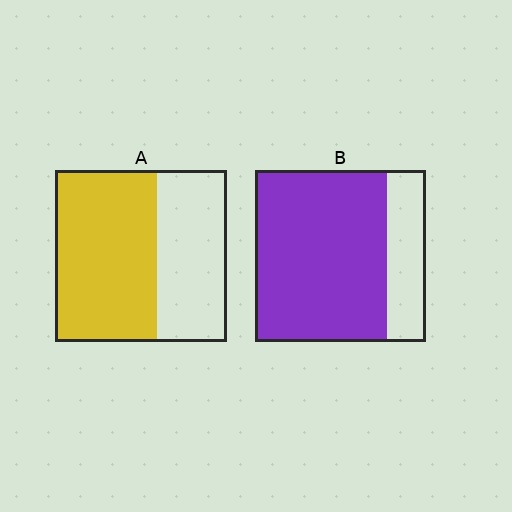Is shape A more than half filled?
Yes.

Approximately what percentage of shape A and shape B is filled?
A is approximately 60% and B is approximately 75%.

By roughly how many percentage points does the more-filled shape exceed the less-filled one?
By roughly 20 percentage points (B over A).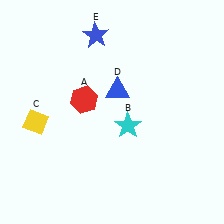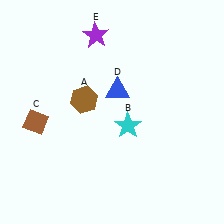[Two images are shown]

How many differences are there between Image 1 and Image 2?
There are 3 differences between the two images.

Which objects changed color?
A changed from red to brown. C changed from yellow to brown. E changed from blue to purple.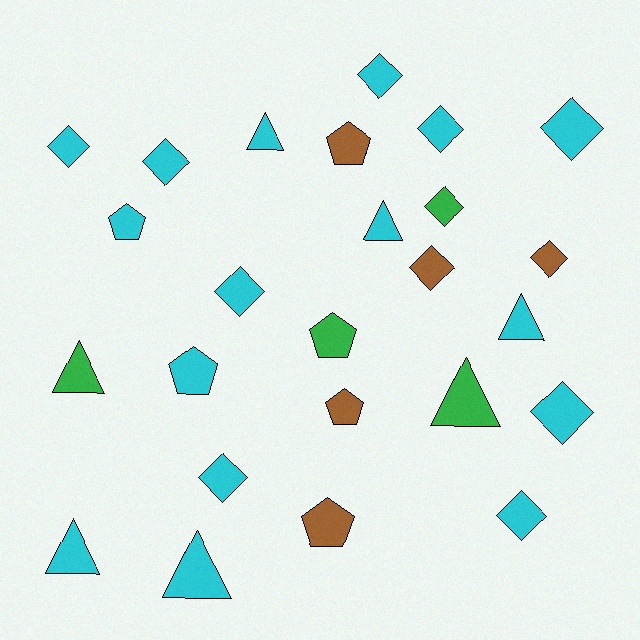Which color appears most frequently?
Cyan, with 16 objects.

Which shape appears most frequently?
Diamond, with 12 objects.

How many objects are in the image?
There are 25 objects.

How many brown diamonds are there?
There are 2 brown diamonds.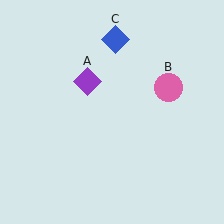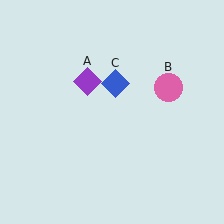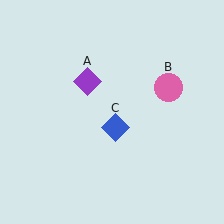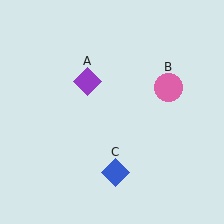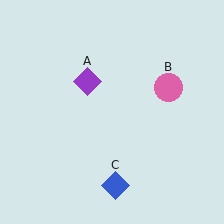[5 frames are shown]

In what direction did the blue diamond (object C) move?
The blue diamond (object C) moved down.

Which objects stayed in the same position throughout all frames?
Purple diamond (object A) and pink circle (object B) remained stationary.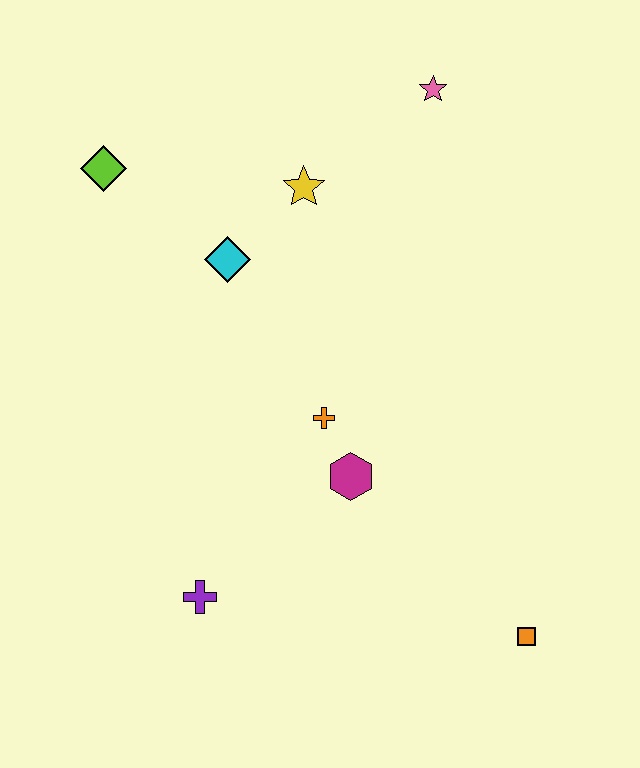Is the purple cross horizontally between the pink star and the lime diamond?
Yes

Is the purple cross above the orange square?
Yes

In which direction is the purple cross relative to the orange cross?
The purple cross is below the orange cross.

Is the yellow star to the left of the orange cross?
Yes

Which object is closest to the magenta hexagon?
The orange cross is closest to the magenta hexagon.